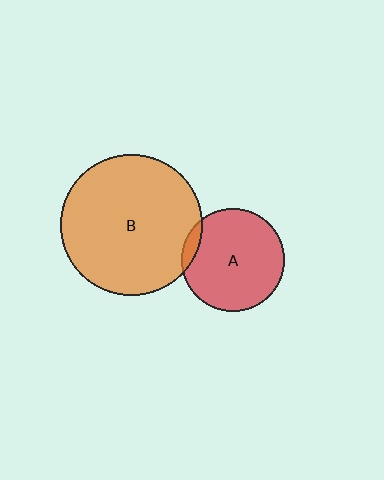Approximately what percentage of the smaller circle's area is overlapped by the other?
Approximately 5%.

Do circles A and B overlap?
Yes.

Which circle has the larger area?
Circle B (orange).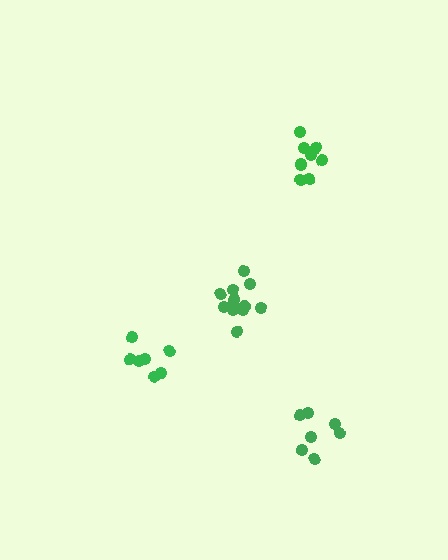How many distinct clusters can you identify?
There are 4 distinct clusters.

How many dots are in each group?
Group 1: 8 dots, Group 2: 7 dots, Group 3: 7 dots, Group 4: 11 dots (33 total).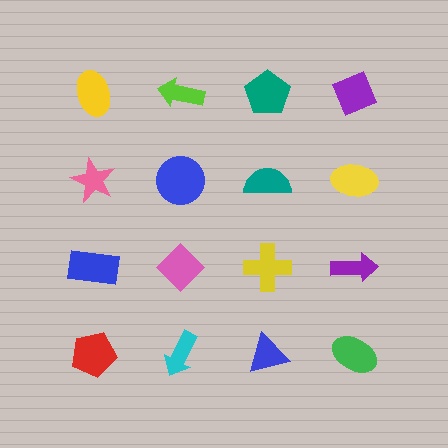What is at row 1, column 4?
A purple diamond.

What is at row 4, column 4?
A green ellipse.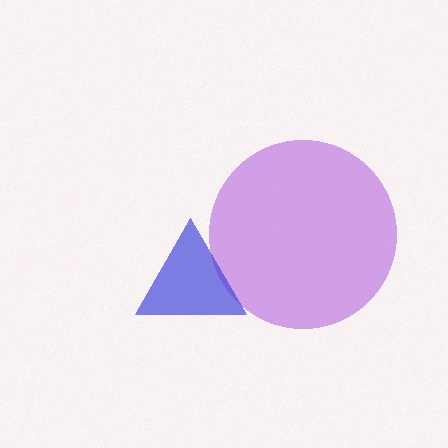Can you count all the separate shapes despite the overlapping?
Yes, there are 2 separate shapes.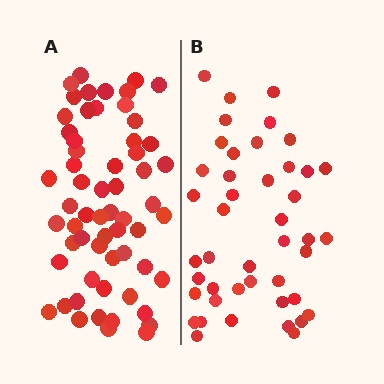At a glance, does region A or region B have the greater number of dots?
Region A (the left region) has more dots.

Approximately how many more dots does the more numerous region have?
Region A has approximately 15 more dots than region B.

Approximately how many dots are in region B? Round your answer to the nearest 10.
About 40 dots. (The exact count is 44, which rounds to 40.)